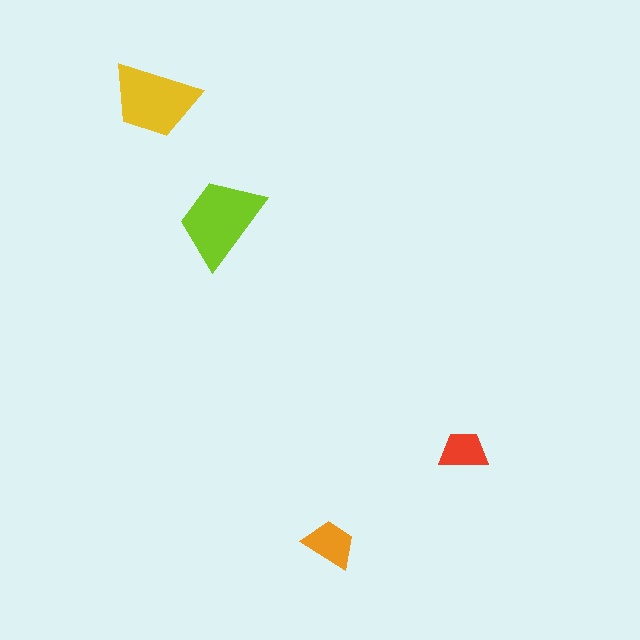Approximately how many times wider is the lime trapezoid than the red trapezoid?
About 2 times wider.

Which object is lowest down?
The orange trapezoid is bottommost.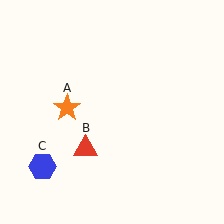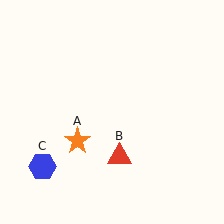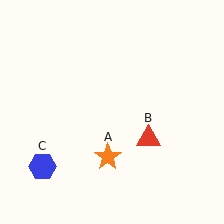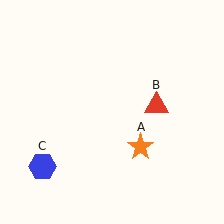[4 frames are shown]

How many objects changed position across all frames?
2 objects changed position: orange star (object A), red triangle (object B).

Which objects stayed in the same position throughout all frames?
Blue hexagon (object C) remained stationary.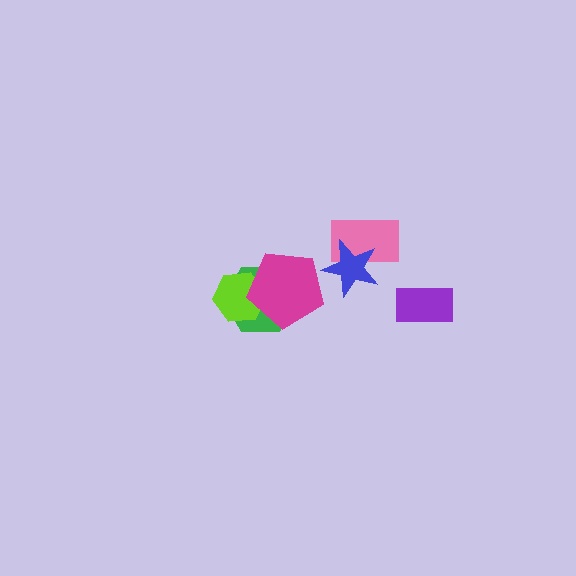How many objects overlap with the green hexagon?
2 objects overlap with the green hexagon.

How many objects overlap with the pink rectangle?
1 object overlaps with the pink rectangle.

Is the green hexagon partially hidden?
Yes, it is partially covered by another shape.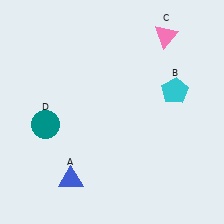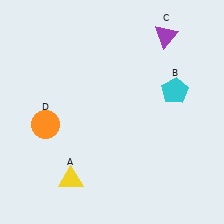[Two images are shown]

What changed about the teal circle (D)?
In Image 1, D is teal. In Image 2, it changed to orange.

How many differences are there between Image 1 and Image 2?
There are 3 differences between the two images.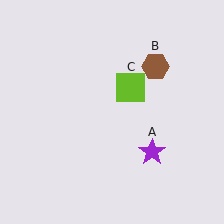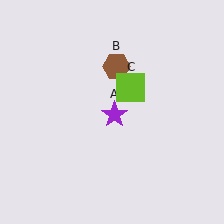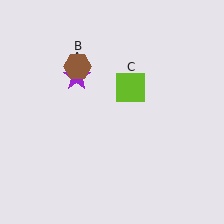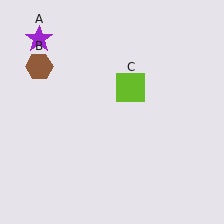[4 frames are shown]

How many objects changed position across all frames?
2 objects changed position: purple star (object A), brown hexagon (object B).